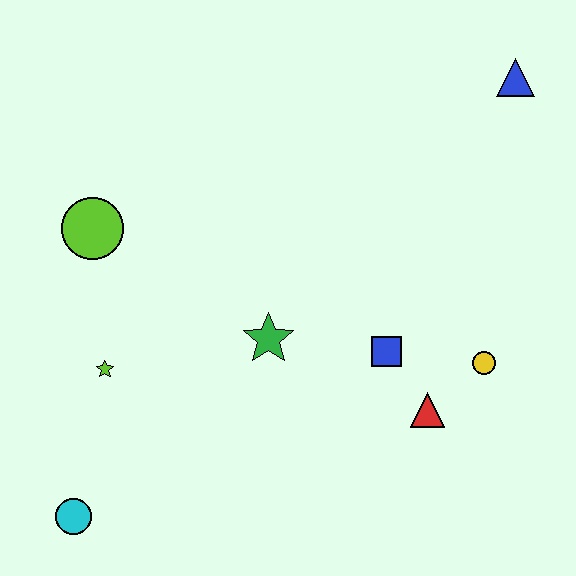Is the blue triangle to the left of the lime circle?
No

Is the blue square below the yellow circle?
No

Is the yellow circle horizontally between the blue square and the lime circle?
No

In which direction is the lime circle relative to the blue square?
The lime circle is to the left of the blue square.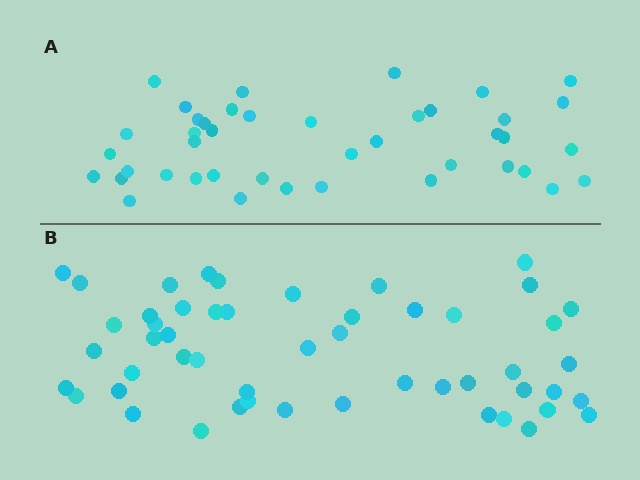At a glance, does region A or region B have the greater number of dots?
Region B (the bottom region) has more dots.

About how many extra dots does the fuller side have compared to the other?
Region B has roughly 8 or so more dots than region A.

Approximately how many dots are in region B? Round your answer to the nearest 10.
About 50 dots. (The exact count is 51, which rounds to 50.)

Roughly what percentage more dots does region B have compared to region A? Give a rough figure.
About 20% more.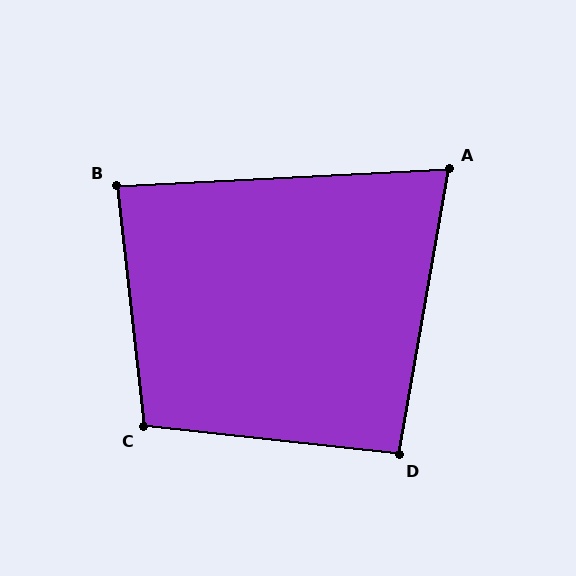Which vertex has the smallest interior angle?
A, at approximately 77 degrees.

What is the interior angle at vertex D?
Approximately 94 degrees (approximately right).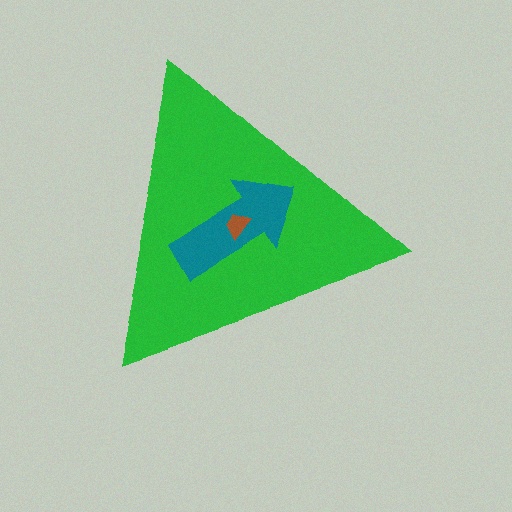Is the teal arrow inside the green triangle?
Yes.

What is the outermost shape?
The green triangle.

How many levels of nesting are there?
3.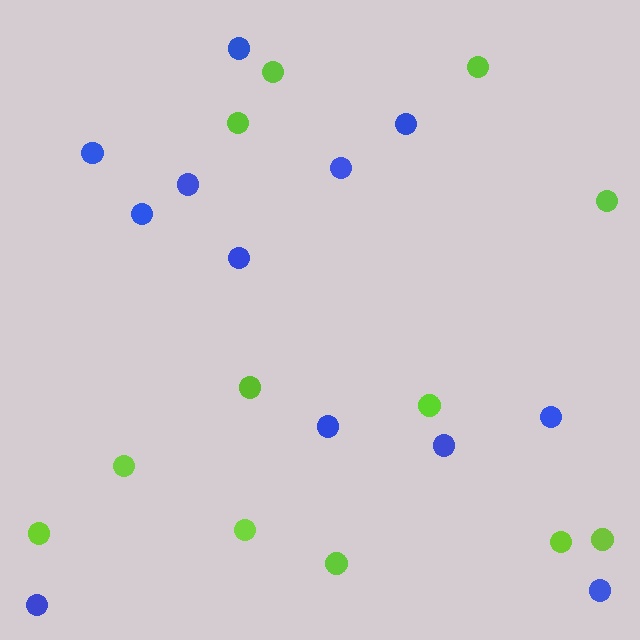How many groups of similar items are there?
There are 2 groups: one group of blue circles (12) and one group of lime circles (12).